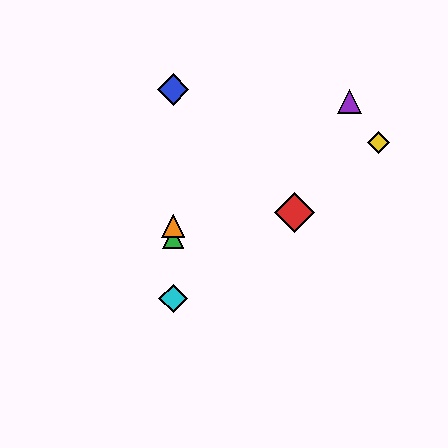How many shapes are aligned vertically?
4 shapes (the blue diamond, the green triangle, the orange triangle, the cyan diamond) are aligned vertically.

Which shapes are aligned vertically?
The blue diamond, the green triangle, the orange triangle, the cyan diamond are aligned vertically.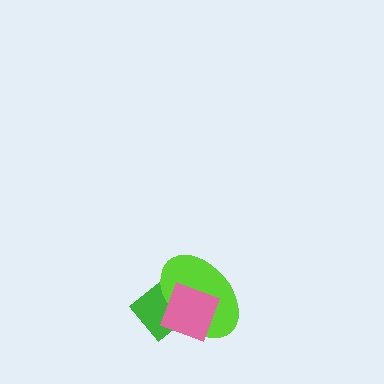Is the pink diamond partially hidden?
No, no other shape covers it.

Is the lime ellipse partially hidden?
Yes, it is partially covered by another shape.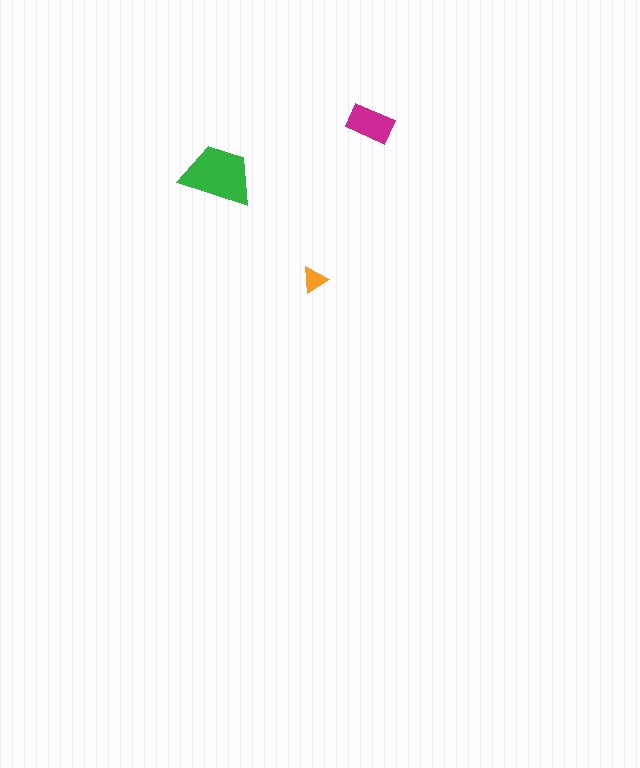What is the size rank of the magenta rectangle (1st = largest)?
2nd.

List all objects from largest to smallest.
The green trapezoid, the magenta rectangle, the orange triangle.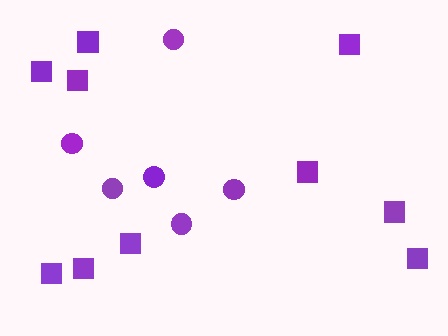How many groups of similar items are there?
There are 2 groups: one group of circles (6) and one group of squares (10).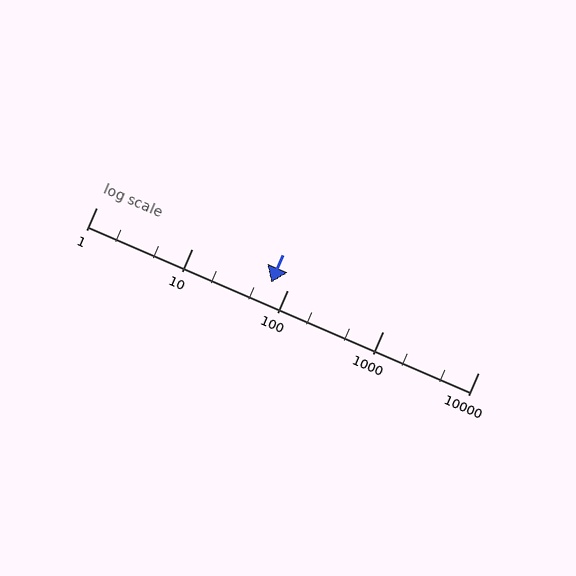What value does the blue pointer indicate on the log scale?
The pointer indicates approximately 68.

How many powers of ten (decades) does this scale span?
The scale spans 4 decades, from 1 to 10000.